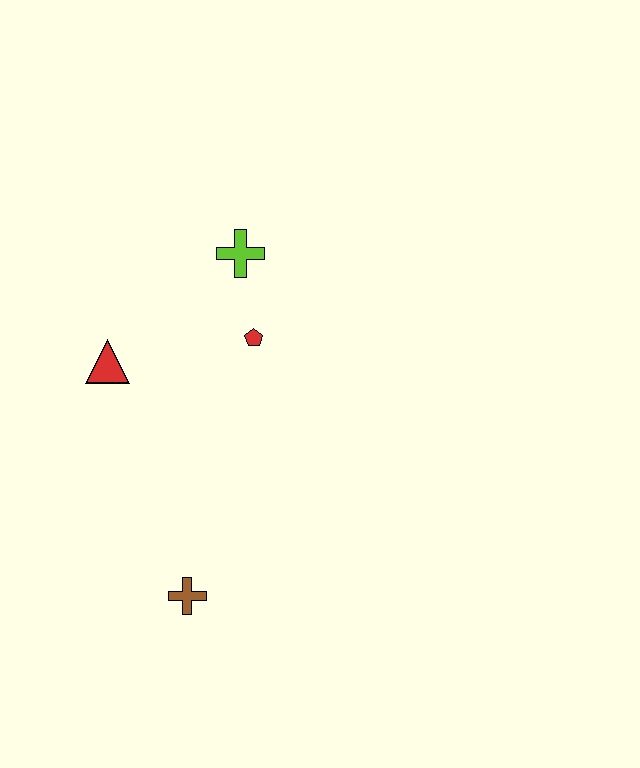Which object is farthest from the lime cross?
The brown cross is farthest from the lime cross.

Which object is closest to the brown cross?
The red triangle is closest to the brown cross.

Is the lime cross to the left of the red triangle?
No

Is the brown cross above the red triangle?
No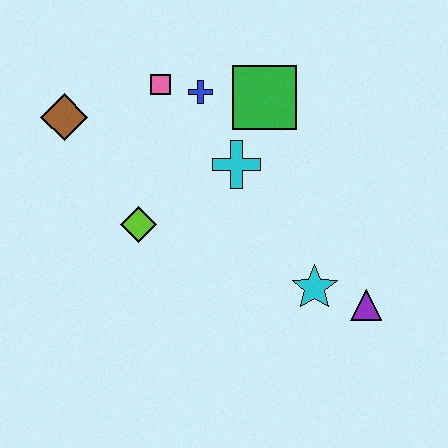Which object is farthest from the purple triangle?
The brown diamond is farthest from the purple triangle.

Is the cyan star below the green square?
Yes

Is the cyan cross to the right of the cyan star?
No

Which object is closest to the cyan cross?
The green square is closest to the cyan cross.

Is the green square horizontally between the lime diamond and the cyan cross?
No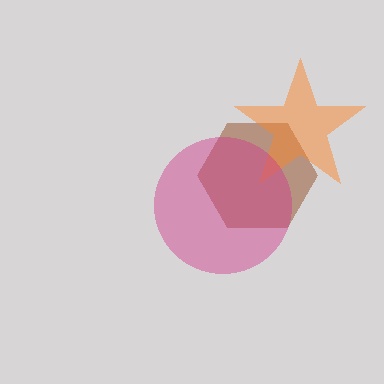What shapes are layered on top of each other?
The layered shapes are: a brown hexagon, an orange star, a magenta circle.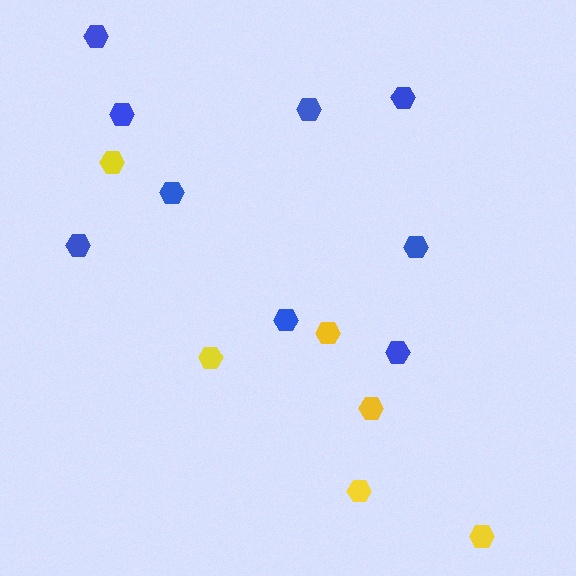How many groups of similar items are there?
There are 2 groups: one group of blue hexagons (9) and one group of yellow hexagons (6).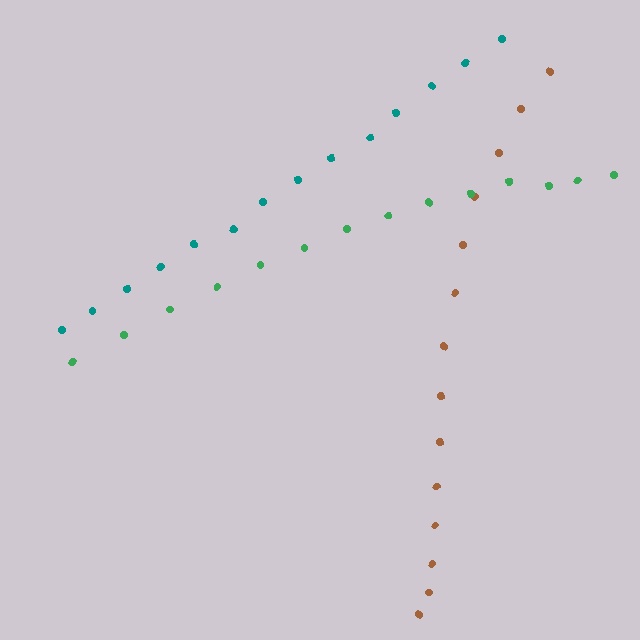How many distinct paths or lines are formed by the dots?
There are 3 distinct paths.